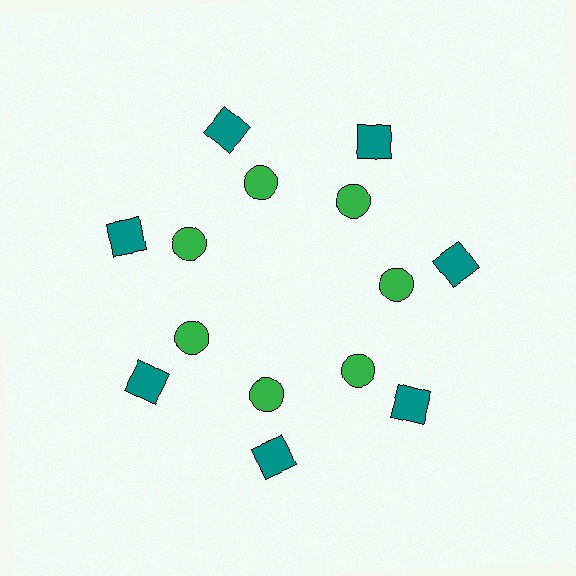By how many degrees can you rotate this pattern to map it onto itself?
The pattern maps onto itself every 51 degrees of rotation.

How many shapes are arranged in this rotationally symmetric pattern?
There are 14 shapes, arranged in 7 groups of 2.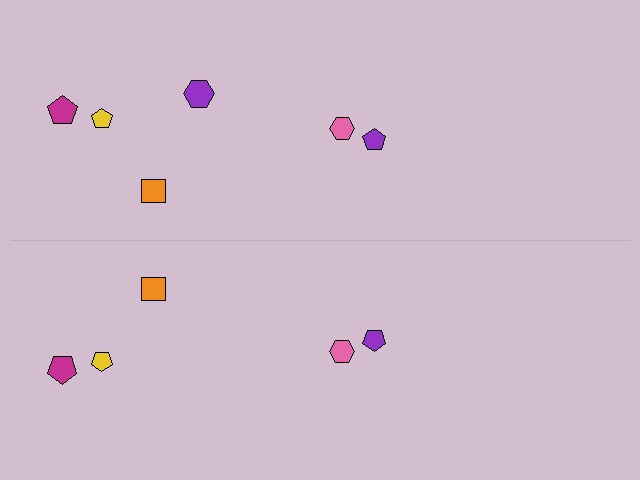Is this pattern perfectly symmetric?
No, the pattern is not perfectly symmetric. A purple hexagon is missing from the bottom side.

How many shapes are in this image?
There are 11 shapes in this image.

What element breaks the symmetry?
A purple hexagon is missing from the bottom side.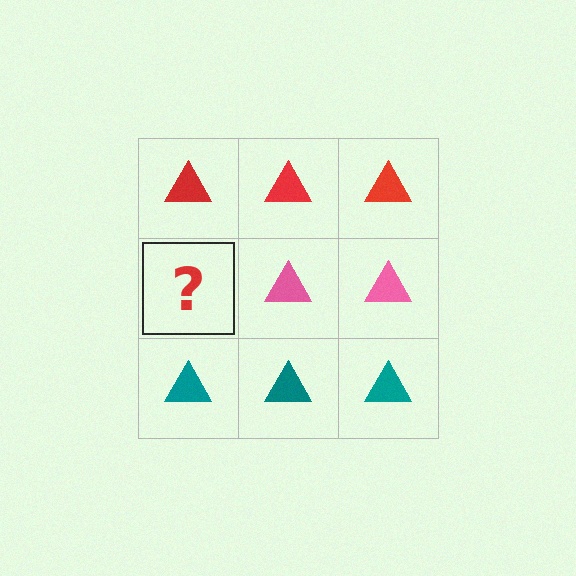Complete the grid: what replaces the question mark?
The question mark should be replaced with a pink triangle.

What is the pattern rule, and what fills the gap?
The rule is that each row has a consistent color. The gap should be filled with a pink triangle.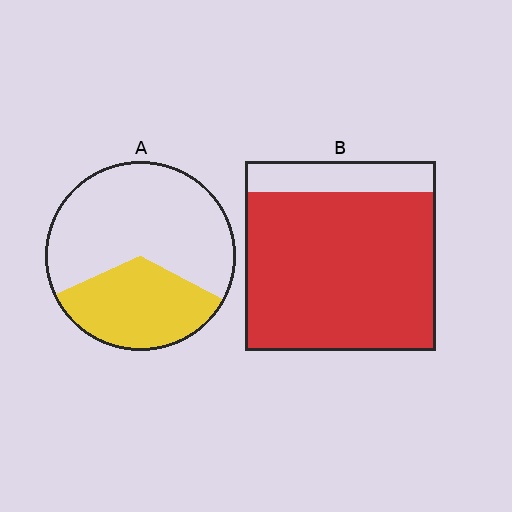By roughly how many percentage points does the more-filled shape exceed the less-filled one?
By roughly 50 percentage points (B over A).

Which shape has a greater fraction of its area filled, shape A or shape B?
Shape B.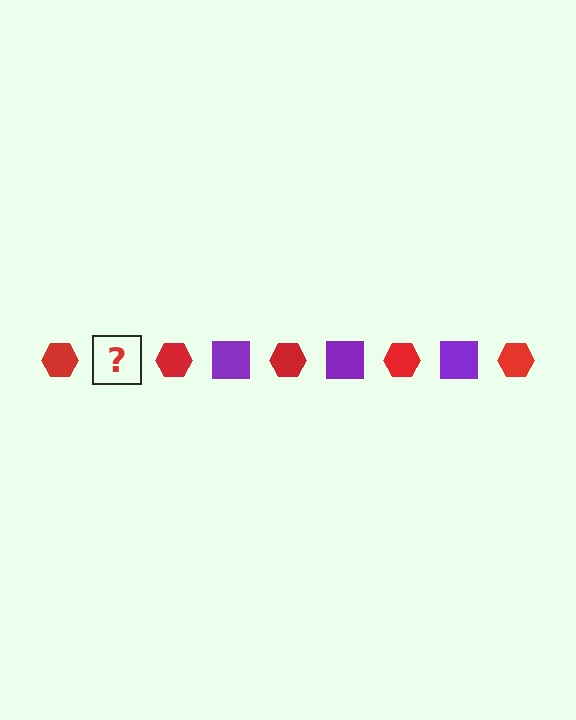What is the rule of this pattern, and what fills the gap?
The rule is that the pattern alternates between red hexagon and purple square. The gap should be filled with a purple square.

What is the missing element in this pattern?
The missing element is a purple square.